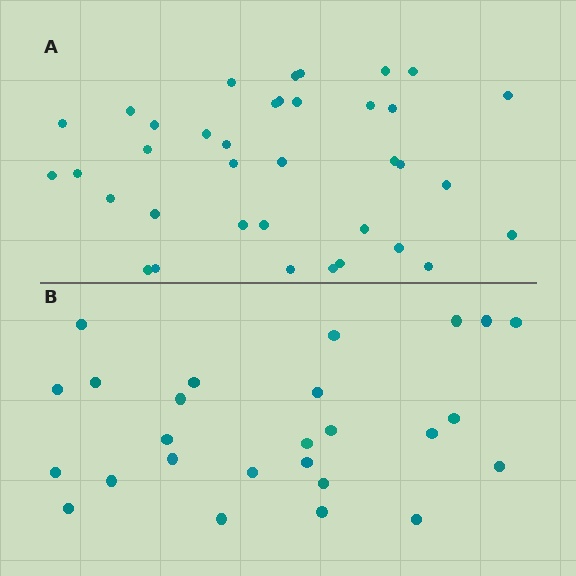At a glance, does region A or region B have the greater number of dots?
Region A (the top region) has more dots.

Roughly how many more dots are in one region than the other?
Region A has roughly 12 or so more dots than region B.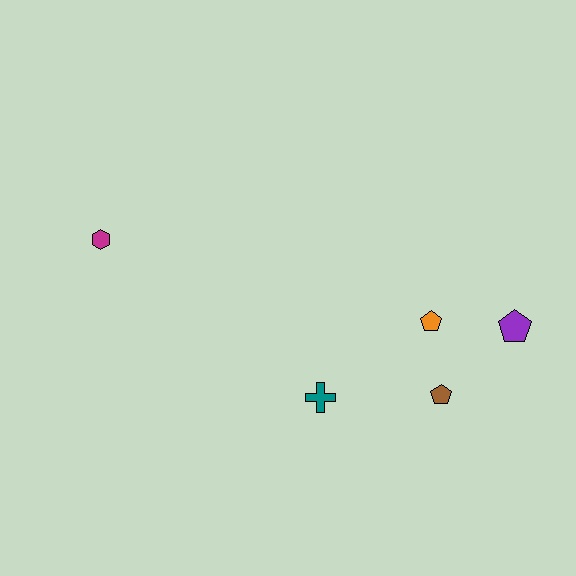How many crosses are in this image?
There is 1 cross.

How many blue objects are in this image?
There are no blue objects.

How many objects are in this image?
There are 5 objects.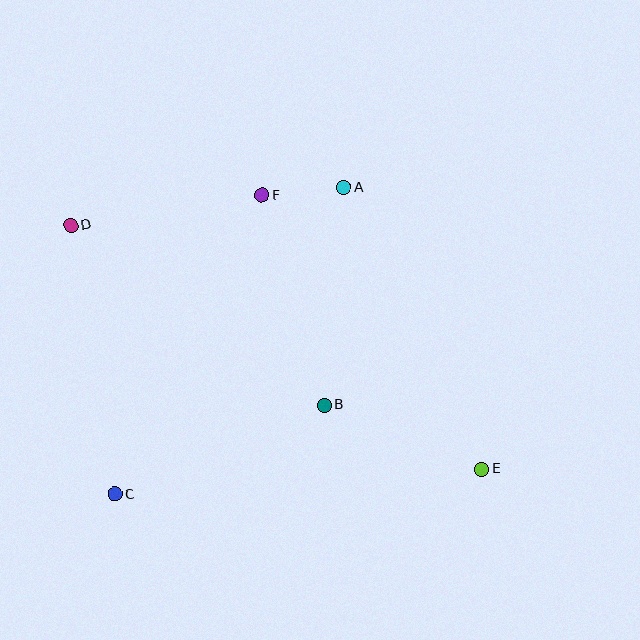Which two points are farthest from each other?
Points D and E are farthest from each other.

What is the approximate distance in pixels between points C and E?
The distance between C and E is approximately 367 pixels.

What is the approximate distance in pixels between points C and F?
The distance between C and F is approximately 333 pixels.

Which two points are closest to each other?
Points A and F are closest to each other.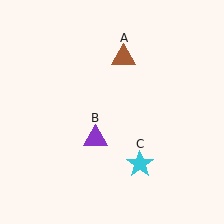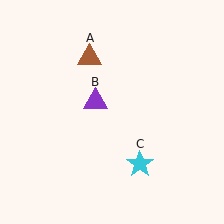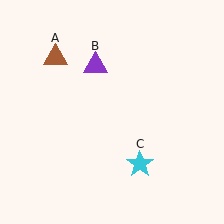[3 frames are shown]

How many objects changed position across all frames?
2 objects changed position: brown triangle (object A), purple triangle (object B).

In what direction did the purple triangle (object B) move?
The purple triangle (object B) moved up.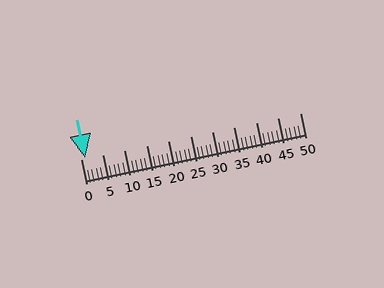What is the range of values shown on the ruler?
The ruler shows values from 0 to 50.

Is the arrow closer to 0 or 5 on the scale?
The arrow is closer to 0.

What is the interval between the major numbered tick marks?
The major tick marks are spaced 5 units apart.